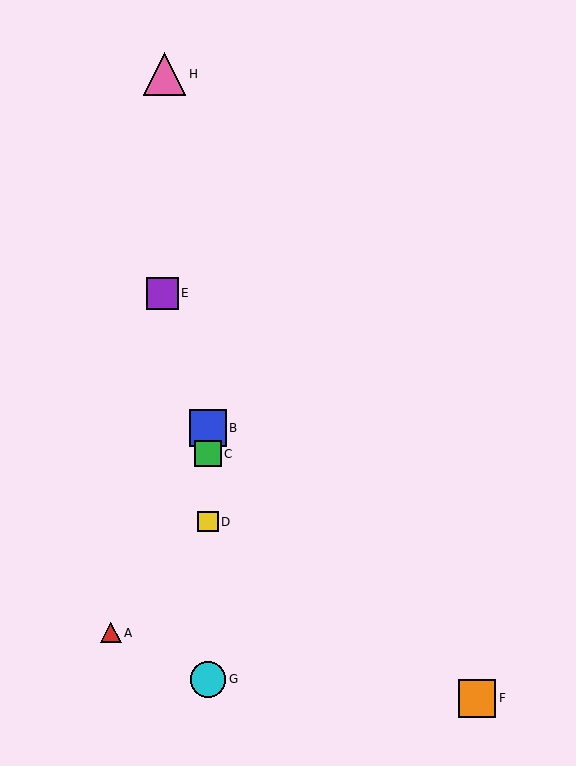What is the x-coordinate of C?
Object C is at x≈208.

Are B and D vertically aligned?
Yes, both are at x≈208.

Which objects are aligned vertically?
Objects B, C, D, G are aligned vertically.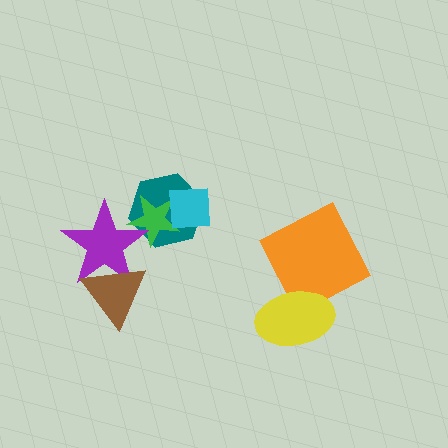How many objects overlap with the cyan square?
2 objects overlap with the cyan square.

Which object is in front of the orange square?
The yellow ellipse is in front of the orange square.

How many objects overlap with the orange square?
1 object overlaps with the orange square.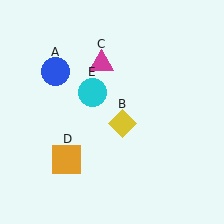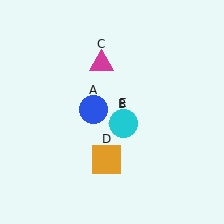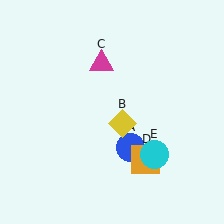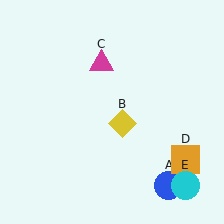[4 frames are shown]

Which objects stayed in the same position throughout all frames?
Yellow diamond (object B) and magenta triangle (object C) remained stationary.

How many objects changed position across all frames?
3 objects changed position: blue circle (object A), orange square (object D), cyan circle (object E).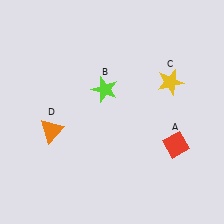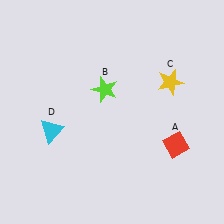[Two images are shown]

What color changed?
The triangle (D) changed from orange in Image 1 to cyan in Image 2.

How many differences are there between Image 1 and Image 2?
There is 1 difference between the two images.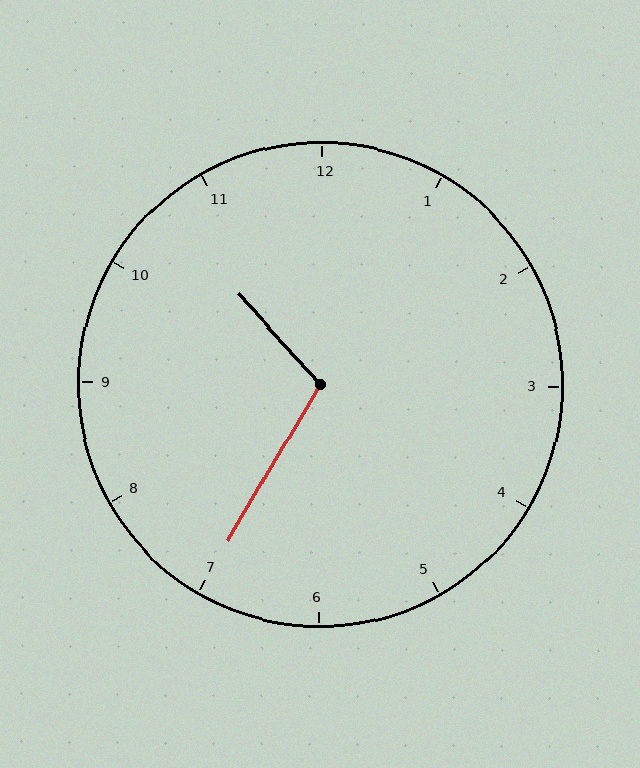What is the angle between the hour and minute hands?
Approximately 108 degrees.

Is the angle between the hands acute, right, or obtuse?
It is obtuse.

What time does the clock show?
10:35.